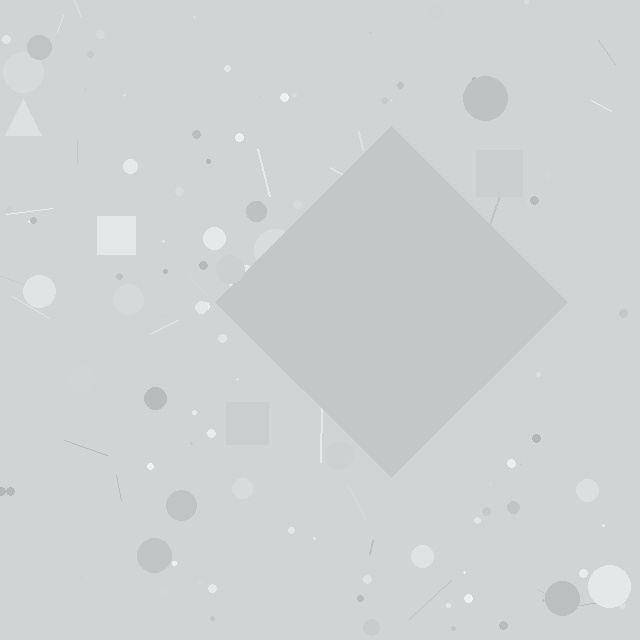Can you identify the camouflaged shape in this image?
The camouflaged shape is a diamond.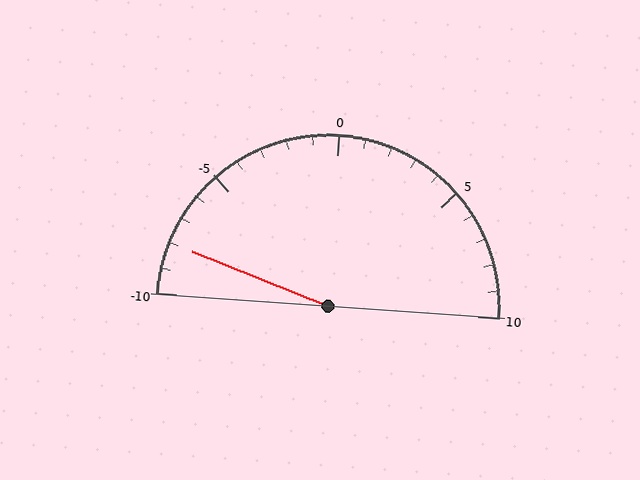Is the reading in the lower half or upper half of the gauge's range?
The reading is in the lower half of the range (-10 to 10).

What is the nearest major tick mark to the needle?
The nearest major tick mark is -10.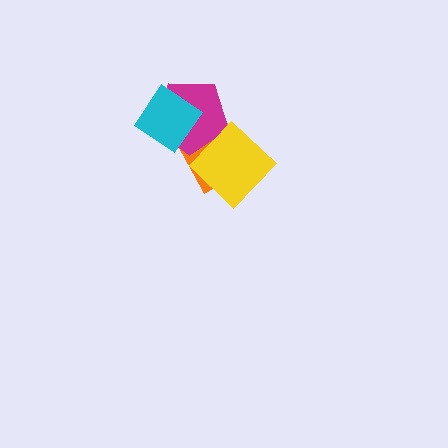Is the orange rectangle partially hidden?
Yes, it is partially covered by another shape.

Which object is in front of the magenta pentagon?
The cyan diamond is in front of the magenta pentagon.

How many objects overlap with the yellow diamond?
1 object overlaps with the yellow diamond.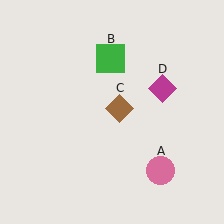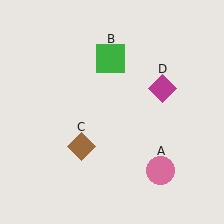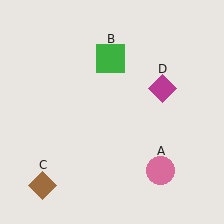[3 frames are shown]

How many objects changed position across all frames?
1 object changed position: brown diamond (object C).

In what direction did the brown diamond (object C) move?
The brown diamond (object C) moved down and to the left.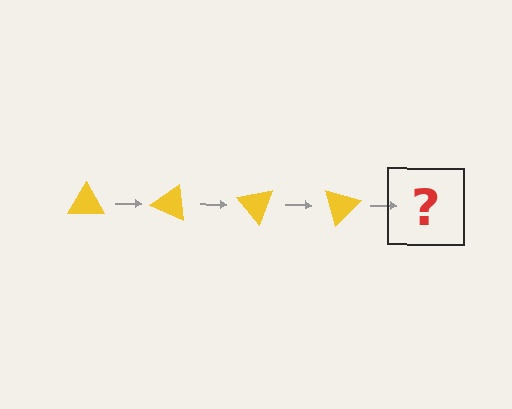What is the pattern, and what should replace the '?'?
The pattern is that the triangle rotates 25 degrees each step. The '?' should be a yellow triangle rotated 100 degrees.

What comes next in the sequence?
The next element should be a yellow triangle rotated 100 degrees.